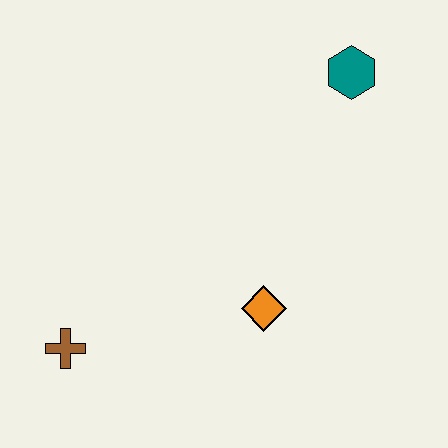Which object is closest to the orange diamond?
The brown cross is closest to the orange diamond.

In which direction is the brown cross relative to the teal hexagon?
The brown cross is to the left of the teal hexagon.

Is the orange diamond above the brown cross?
Yes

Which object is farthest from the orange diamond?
The teal hexagon is farthest from the orange diamond.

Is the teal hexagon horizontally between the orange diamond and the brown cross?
No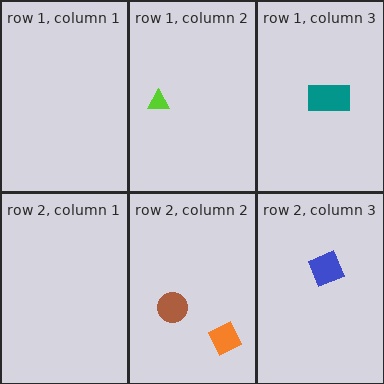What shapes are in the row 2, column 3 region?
The blue square.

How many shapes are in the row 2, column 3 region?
1.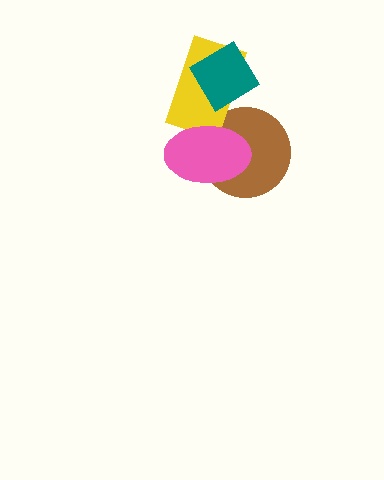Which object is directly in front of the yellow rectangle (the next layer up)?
The pink ellipse is directly in front of the yellow rectangle.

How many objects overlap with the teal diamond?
1 object overlaps with the teal diamond.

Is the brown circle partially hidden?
Yes, it is partially covered by another shape.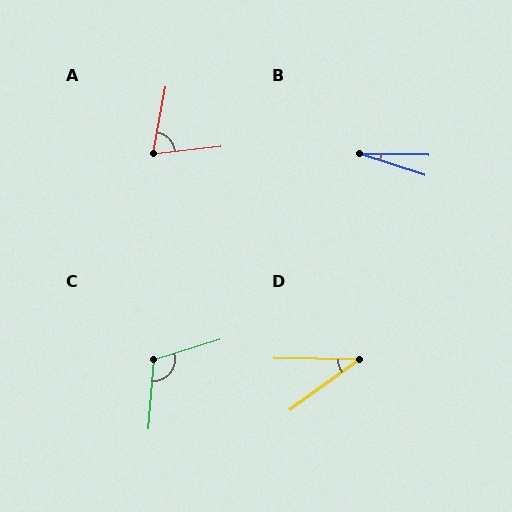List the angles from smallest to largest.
B (17°), D (38°), A (73°), C (111°).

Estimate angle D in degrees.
Approximately 38 degrees.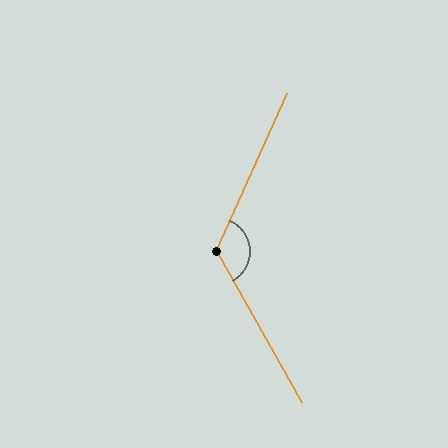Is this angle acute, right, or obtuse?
It is obtuse.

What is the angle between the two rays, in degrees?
Approximately 126 degrees.